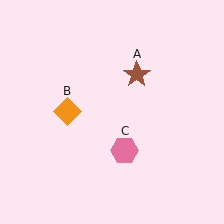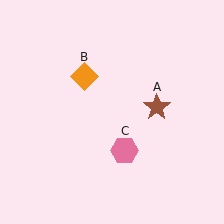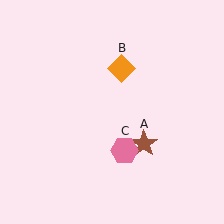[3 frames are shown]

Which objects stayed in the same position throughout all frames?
Pink hexagon (object C) remained stationary.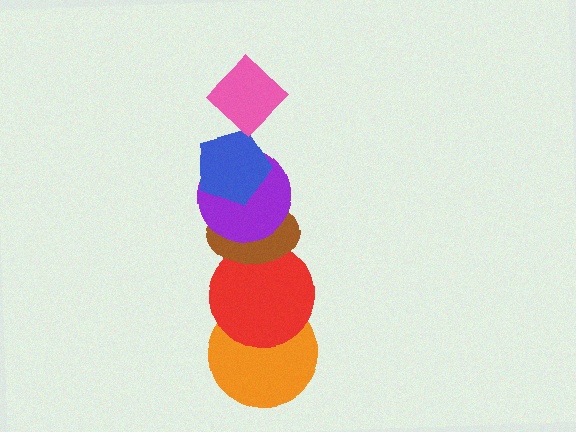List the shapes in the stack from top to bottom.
From top to bottom: the pink diamond, the blue pentagon, the purple circle, the brown ellipse, the red circle, the orange circle.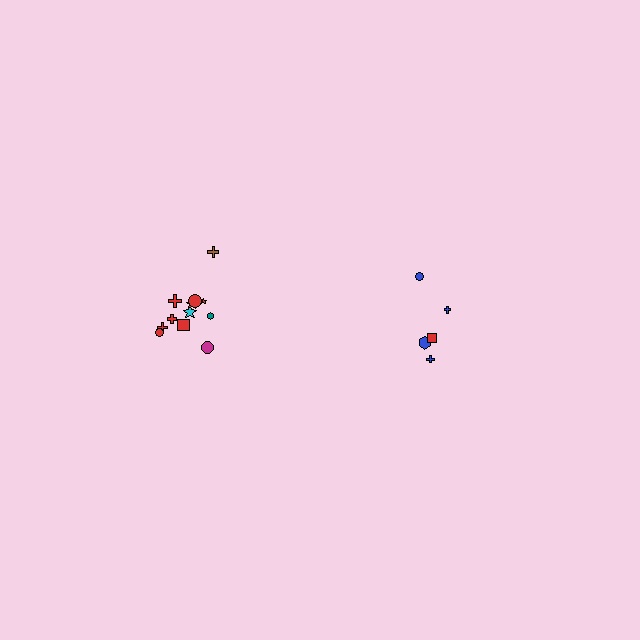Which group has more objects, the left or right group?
The left group.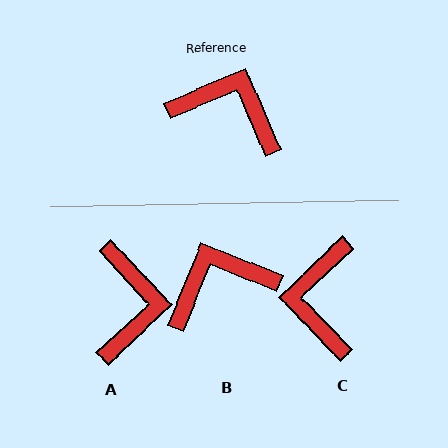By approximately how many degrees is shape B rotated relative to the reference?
Approximately 45 degrees counter-clockwise.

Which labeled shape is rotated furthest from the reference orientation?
C, about 111 degrees away.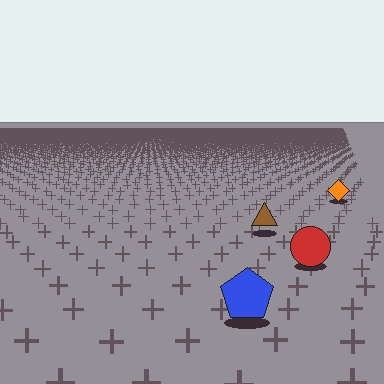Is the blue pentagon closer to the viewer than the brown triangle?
Yes. The blue pentagon is closer — you can tell from the texture gradient: the ground texture is coarser near it.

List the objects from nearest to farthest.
From nearest to farthest: the blue pentagon, the red circle, the brown triangle, the orange diamond.